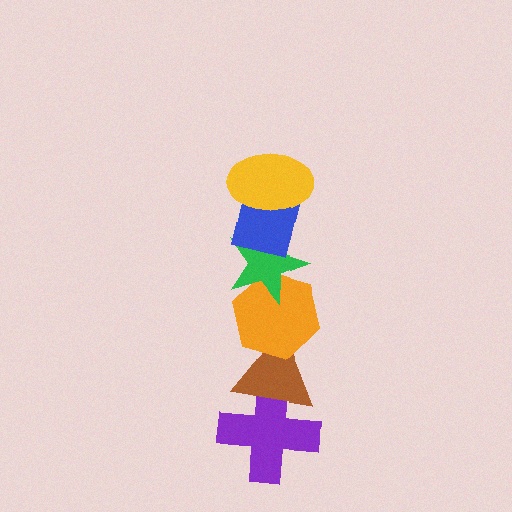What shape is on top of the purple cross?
The brown triangle is on top of the purple cross.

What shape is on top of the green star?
The blue square is on top of the green star.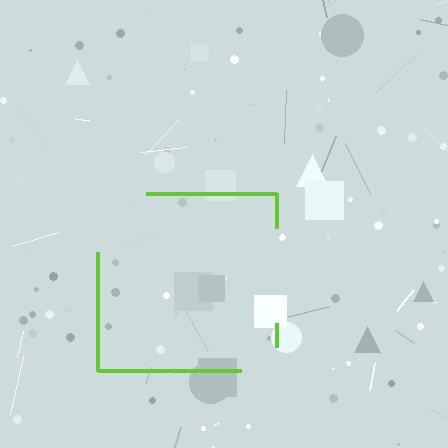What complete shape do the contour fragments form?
The contour fragments form a square.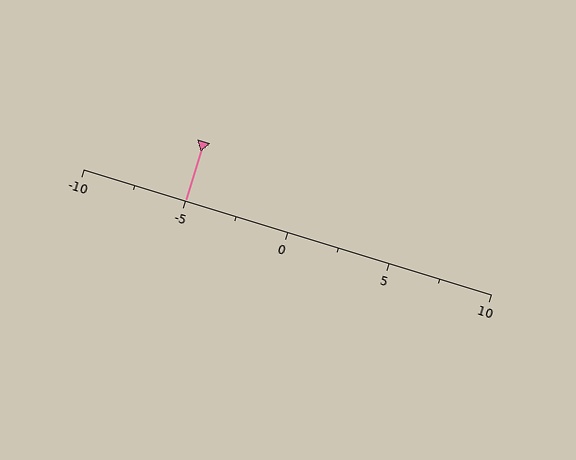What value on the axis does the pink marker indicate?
The marker indicates approximately -5.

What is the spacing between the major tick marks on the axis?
The major ticks are spaced 5 apart.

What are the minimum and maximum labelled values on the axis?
The axis runs from -10 to 10.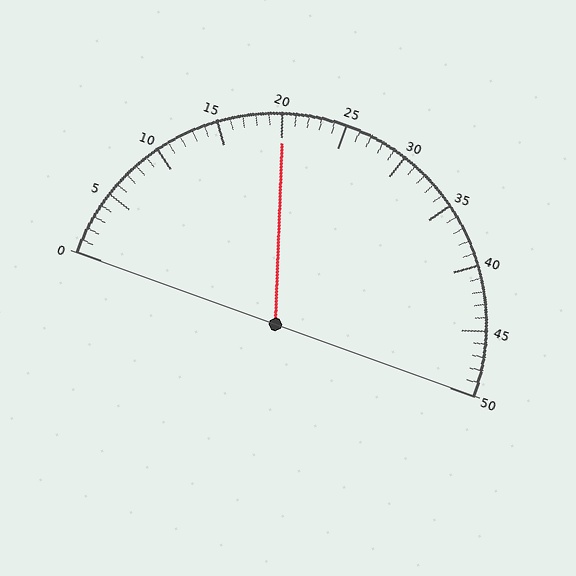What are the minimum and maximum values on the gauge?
The gauge ranges from 0 to 50.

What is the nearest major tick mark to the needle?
The nearest major tick mark is 20.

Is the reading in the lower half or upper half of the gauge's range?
The reading is in the lower half of the range (0 to 50).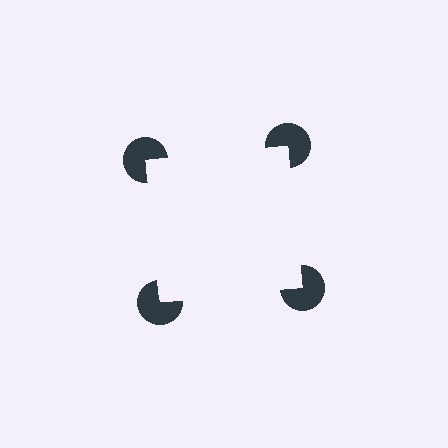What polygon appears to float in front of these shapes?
An illusory square — its edges are inferred from the aligned wedge cuts in the pac-man discs, not physically drawn.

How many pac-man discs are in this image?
There are 4 — one at each vertex of the illusory square.